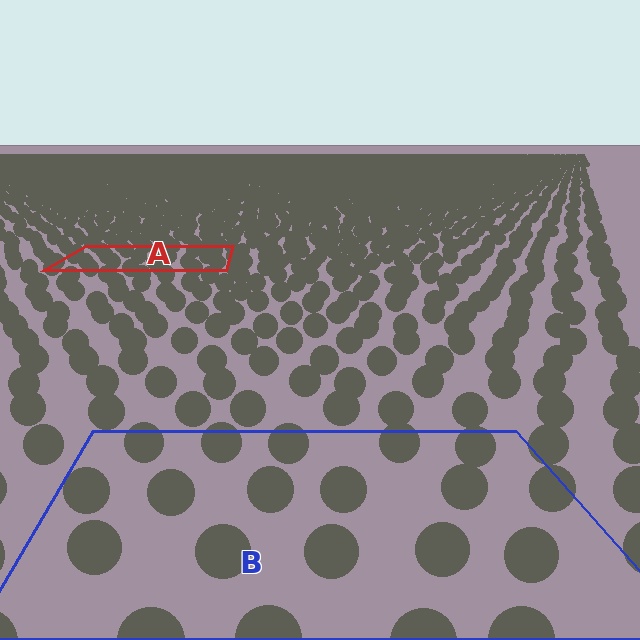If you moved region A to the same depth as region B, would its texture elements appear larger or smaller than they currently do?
They would appear larger. At a closer depth, the same texture elements are projected at a bigger on-screen size.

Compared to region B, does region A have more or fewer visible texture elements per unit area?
Region A has more texture elements per unit area — they are packed more densely because it is farther away.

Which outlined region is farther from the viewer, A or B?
Region A is farther from the viewer — the texture elements inside it appear smaller and more densely packed.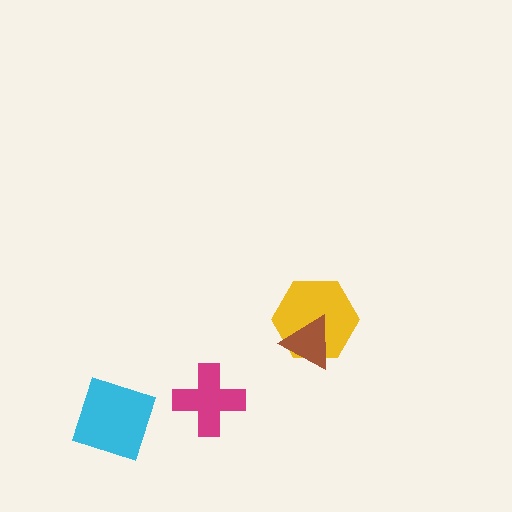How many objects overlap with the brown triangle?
1 object overlaps with the brown triangle.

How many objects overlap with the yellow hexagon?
1 object overlaps with the yellow hexagon.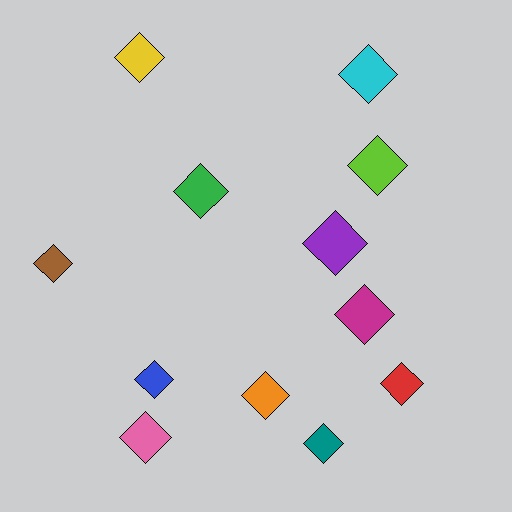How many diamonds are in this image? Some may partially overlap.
There are 12 diamonds.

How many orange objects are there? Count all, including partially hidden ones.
There is 1 orange object.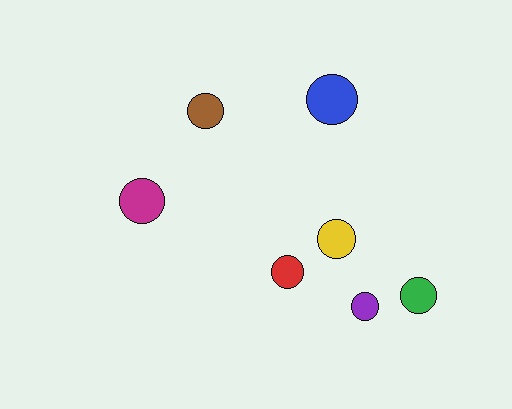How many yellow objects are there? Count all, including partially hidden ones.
There is 1 yellow object.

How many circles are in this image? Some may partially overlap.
There are 7 circles.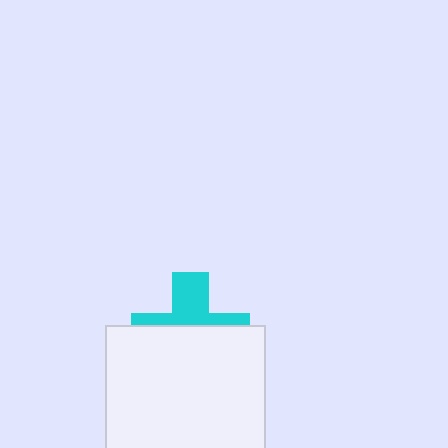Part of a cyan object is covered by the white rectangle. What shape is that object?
It is a cross.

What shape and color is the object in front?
The object in front is a white rectangle.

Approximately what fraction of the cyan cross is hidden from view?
Roughly 60% of the cyan cross is hidden behind the white rectangle.